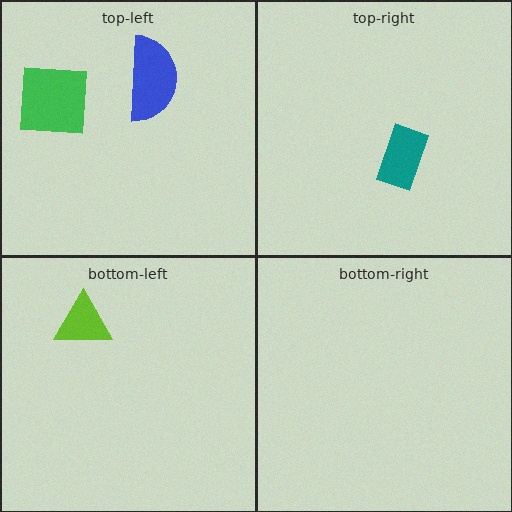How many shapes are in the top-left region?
2.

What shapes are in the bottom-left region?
The lime triangle.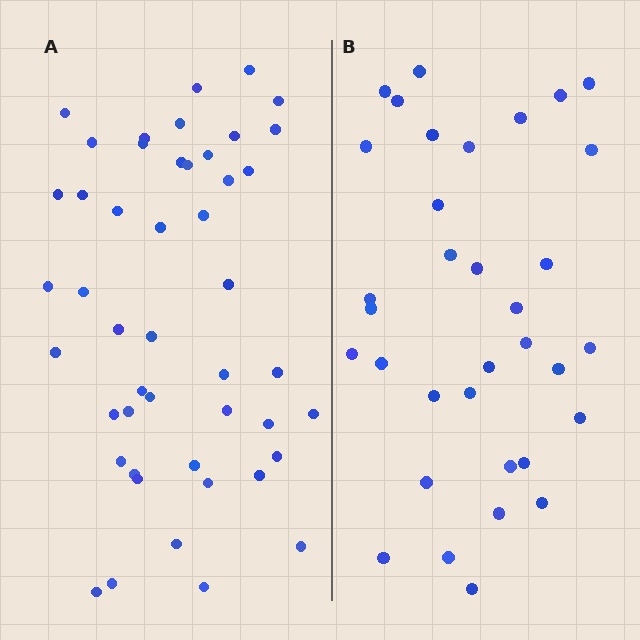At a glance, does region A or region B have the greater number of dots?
Region A (the left region) has more dots.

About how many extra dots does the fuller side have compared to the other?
Region A has approximately 15 more dots than region B.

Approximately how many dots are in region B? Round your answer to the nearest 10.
About 30 dots. (The exact count is 34, which rounds to 30.)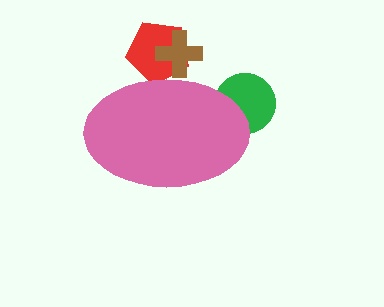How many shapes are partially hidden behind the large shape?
3 shapes are partially hidden.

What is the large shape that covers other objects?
A pink ellipse.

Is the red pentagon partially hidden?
Yes, the red pentagon is partially hidden behind the pink ellipse.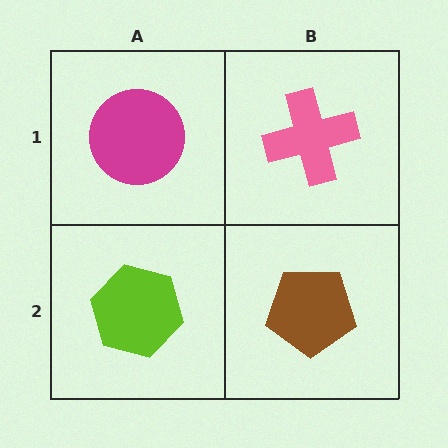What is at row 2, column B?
A brown pentagon.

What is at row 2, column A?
A lime hexagon.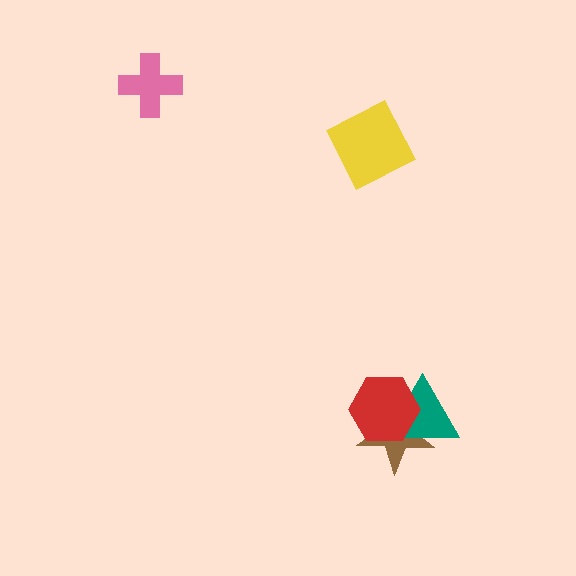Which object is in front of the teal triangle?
The red hexagon is in front of the teal triangle.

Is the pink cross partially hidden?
No, no other shape covers it.